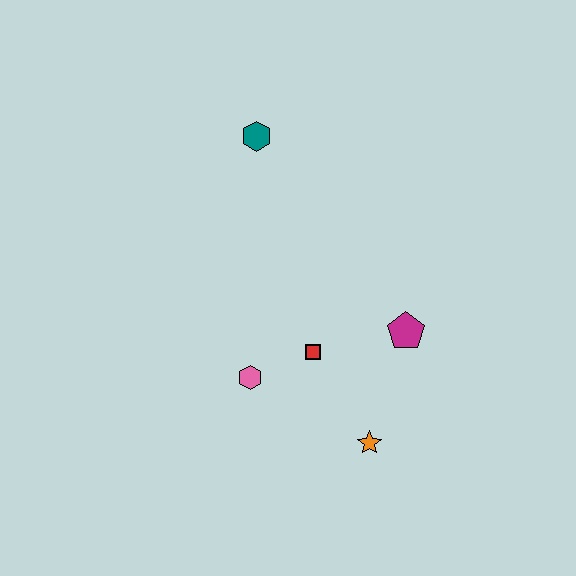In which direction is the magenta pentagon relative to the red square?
The magenta pentagon is to the right of the red square.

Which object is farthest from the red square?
The teal hexagon is farthest from the red square.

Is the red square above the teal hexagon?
No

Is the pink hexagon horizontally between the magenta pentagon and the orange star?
No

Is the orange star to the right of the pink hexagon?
Yes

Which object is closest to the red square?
The pink hexagon is closest to the red square.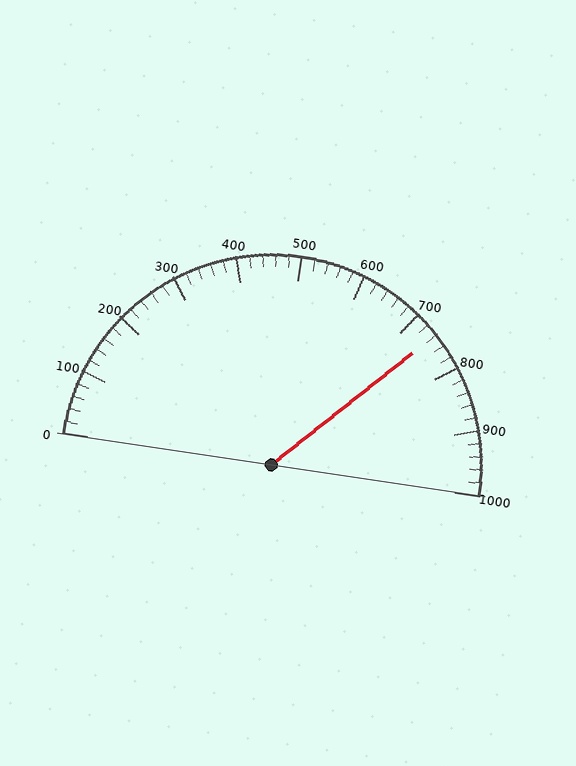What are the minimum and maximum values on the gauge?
The gauge ranges from 0 to 1000.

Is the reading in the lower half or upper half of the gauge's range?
The reading is in the upper half of the range (0 to 1000).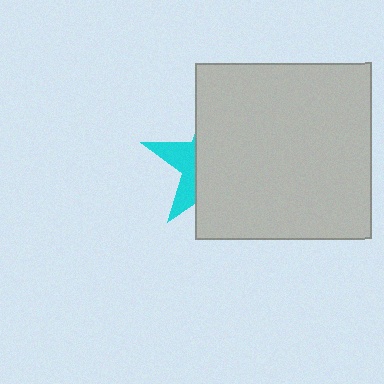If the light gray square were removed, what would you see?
You would see the complete cyan star.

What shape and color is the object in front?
The object in front is a light gray square.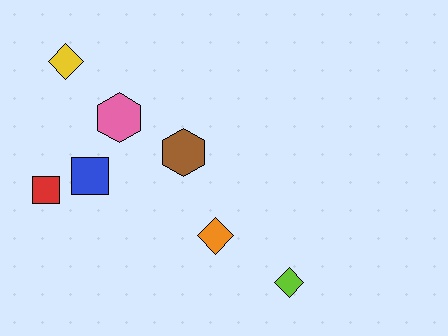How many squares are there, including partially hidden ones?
There are 2 squares.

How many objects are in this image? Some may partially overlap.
There are 7 objects.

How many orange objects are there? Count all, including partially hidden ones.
There is 1 orange object.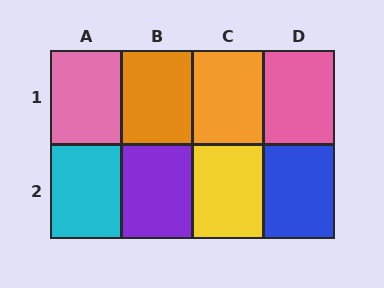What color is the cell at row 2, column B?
Purple.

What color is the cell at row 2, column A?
Cyan.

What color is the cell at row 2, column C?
Yellow.